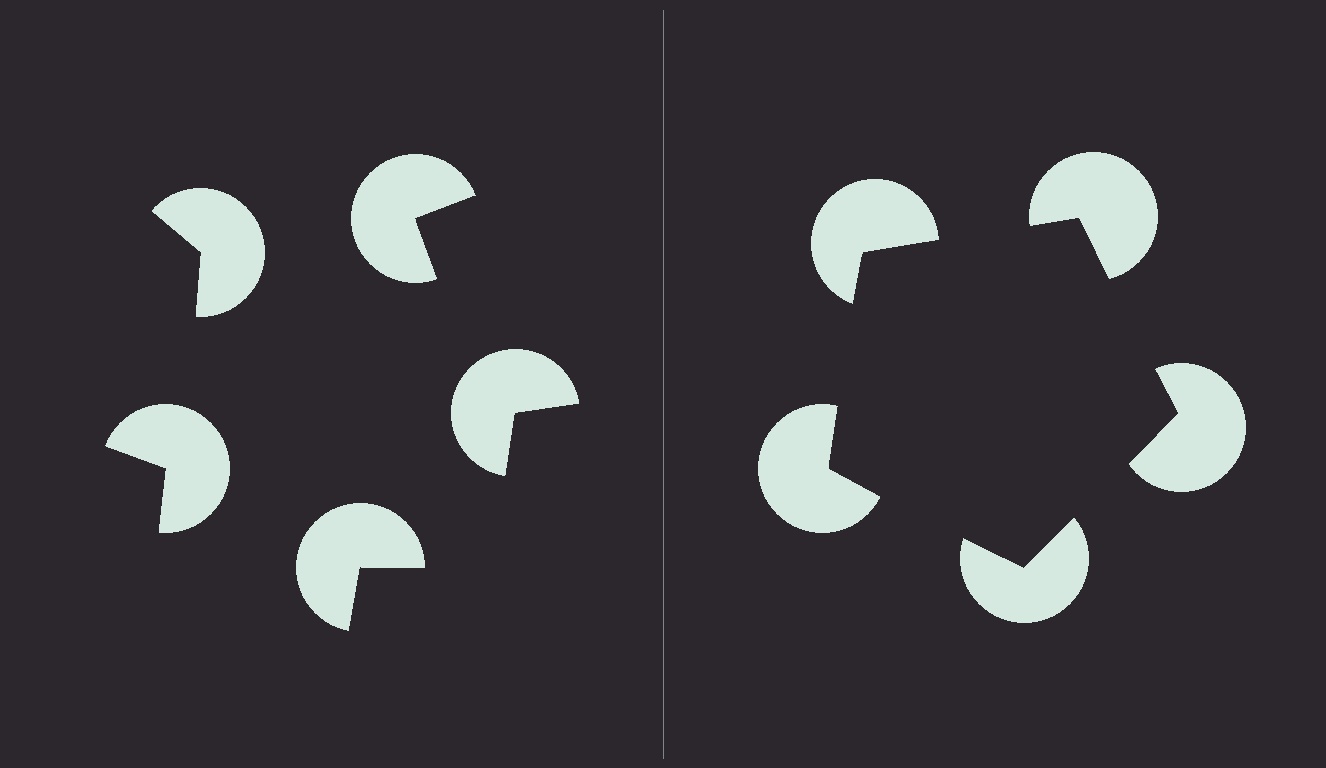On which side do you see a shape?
An illusory pentagon appears on the right side. On the left side the wedge cuts are rotated, so no coherent shape forms.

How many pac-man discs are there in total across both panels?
10 — 5 on each side.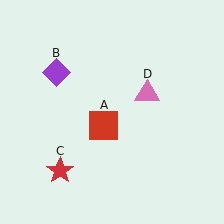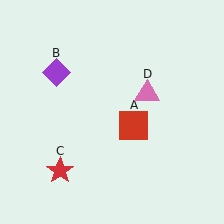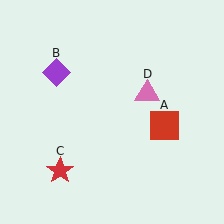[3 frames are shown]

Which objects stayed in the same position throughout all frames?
Purple diamond (object B) and red star (object C) and pink triangle (object D) remained stationary.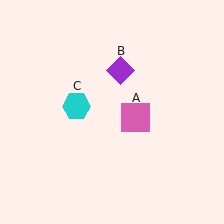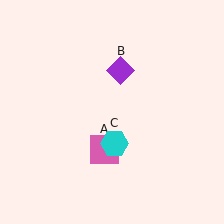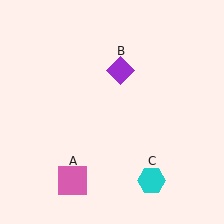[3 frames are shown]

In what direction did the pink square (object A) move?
The pink square (object A) moved down and to the left.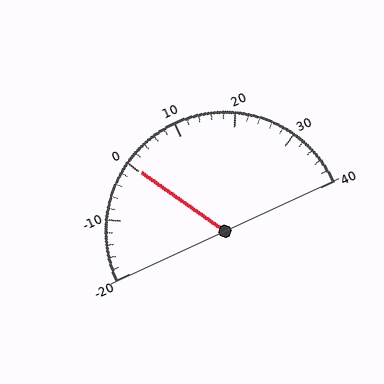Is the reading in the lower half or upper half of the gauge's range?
The reading is in the lower half of the range (-20 to 40).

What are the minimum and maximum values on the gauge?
The gauge ranges from -20 to 40.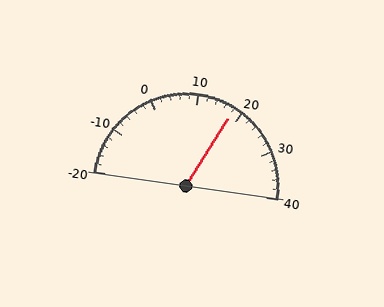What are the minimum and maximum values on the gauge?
The gauge ranges from -20 to 40.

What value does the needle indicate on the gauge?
The needle indicates approximately 18.